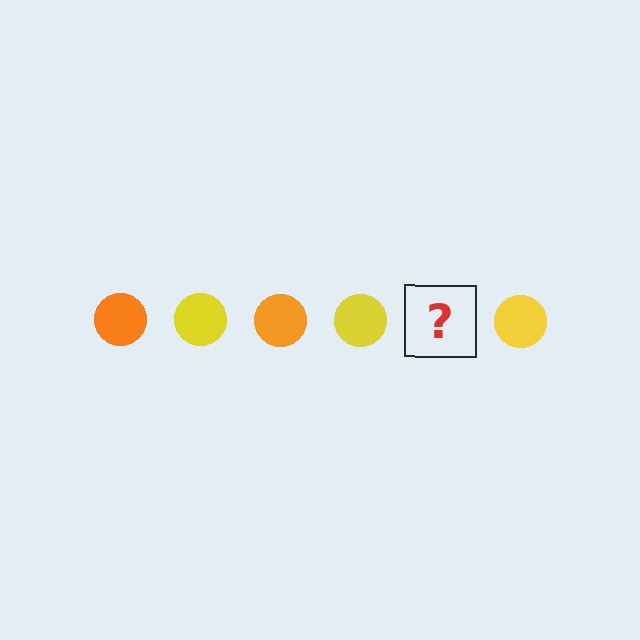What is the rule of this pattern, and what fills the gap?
The rule is that the pattern cycles through orange, yellow circles. The gap should be filled with an orange circle.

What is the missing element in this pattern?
The missing element is an orange circle.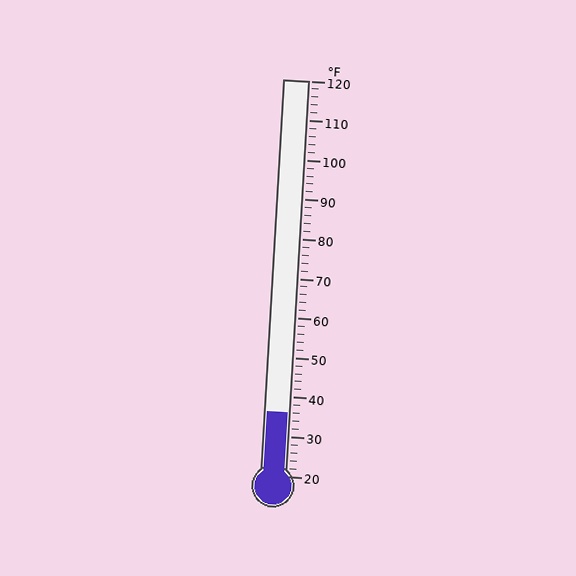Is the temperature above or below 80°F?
The temperature is below 80°F.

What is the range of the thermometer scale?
The thermometer scale ranges from 20°F to 120°F.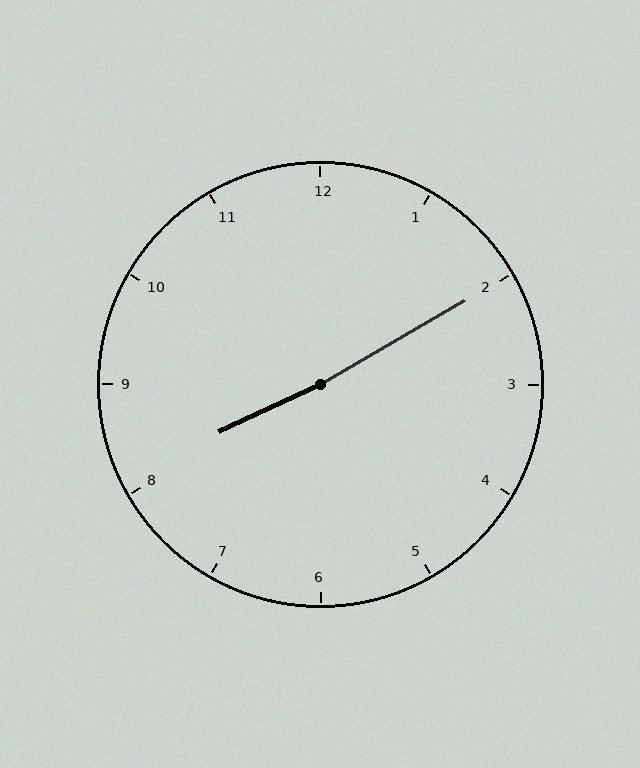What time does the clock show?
8:10.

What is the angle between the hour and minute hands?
Approximately 175 degrees.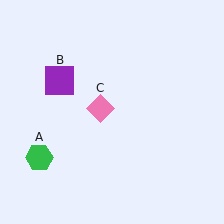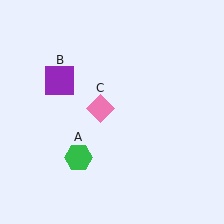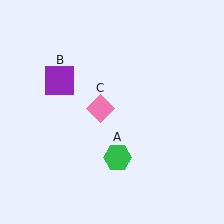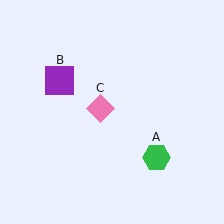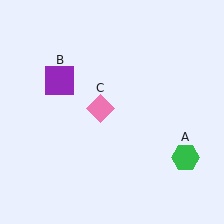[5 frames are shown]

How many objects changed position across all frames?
1 object changed position: green hexagon (object A).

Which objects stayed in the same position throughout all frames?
Purple square (object B) and pink diamond (object C) remained stationary.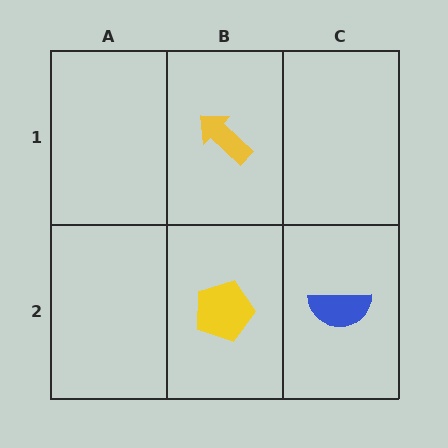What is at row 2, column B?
A yellow pentagon.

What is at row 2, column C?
A blue semicircle.